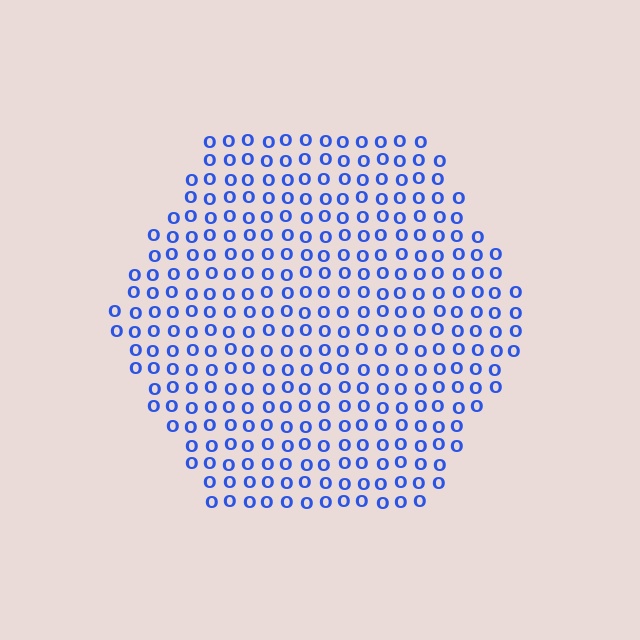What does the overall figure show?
The overall figure shows a hexagon.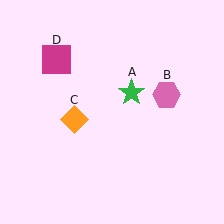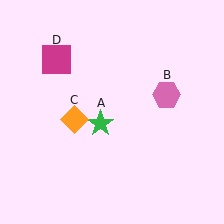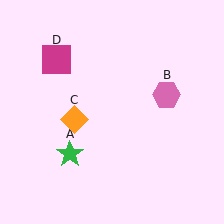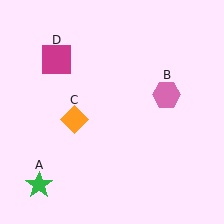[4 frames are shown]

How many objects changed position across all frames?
1 object changed position: green star (object A).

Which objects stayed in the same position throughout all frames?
Pink hexagon (object B) and orange diamond (object C) and magenta square (object D) remained stationary.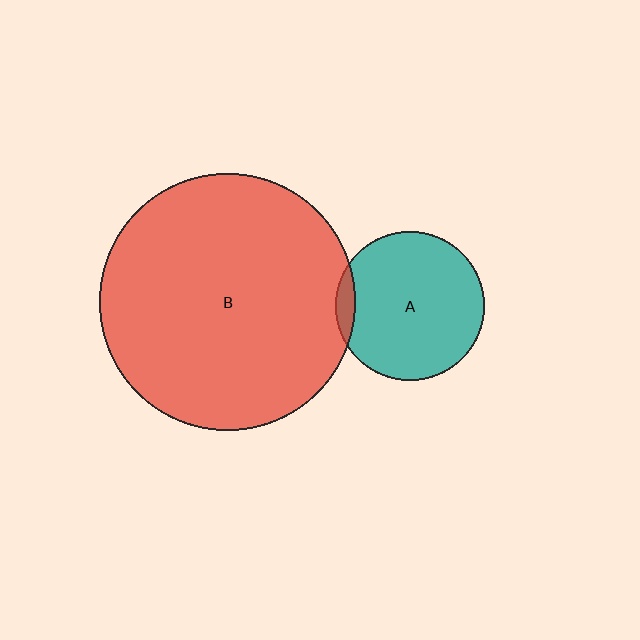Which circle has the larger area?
Circle B (red).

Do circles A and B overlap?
Yes.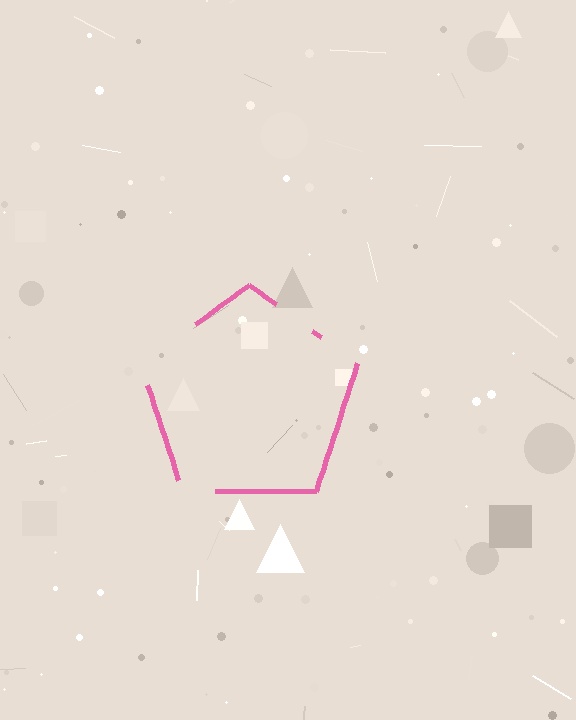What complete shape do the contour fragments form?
The contour fragments form a pentagon.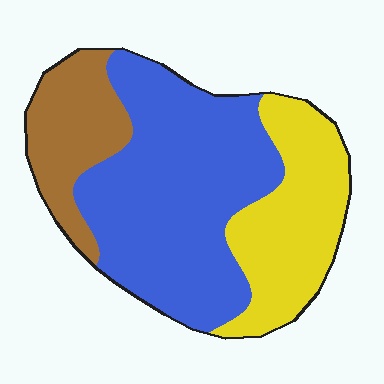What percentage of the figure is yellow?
Yellow takes up between a sixth and a third of the figure.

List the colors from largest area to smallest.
From largest to smallest: blue, yellow, brown.